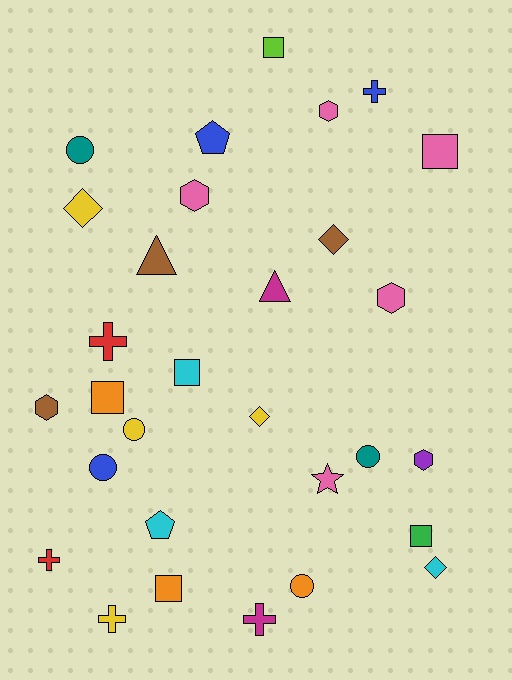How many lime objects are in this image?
There is 1 lime object.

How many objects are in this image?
There are 30 objects.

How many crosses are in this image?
There are 5 crosses.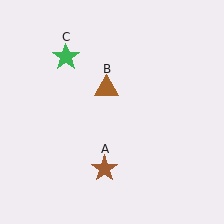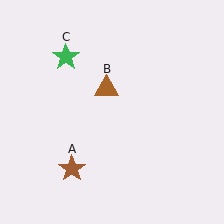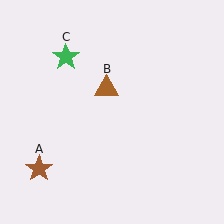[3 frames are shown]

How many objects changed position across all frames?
1 object changed position: brown star (object A).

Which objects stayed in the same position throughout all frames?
Brown triangle (object B) and green star (object C) remained stationary.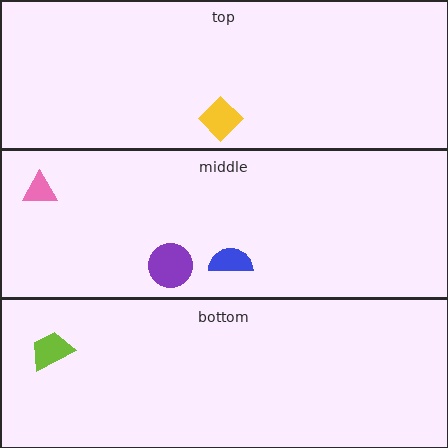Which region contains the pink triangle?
The middle region.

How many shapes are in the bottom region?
1.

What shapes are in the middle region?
The blue semicircle, the pink triangle, the purple circle.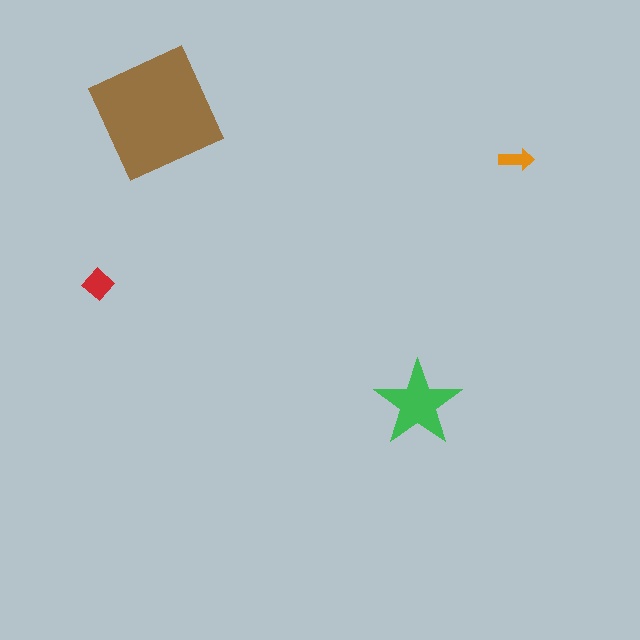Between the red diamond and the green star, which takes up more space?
The green star.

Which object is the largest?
The brown square.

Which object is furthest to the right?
The orange arrow is rightmost.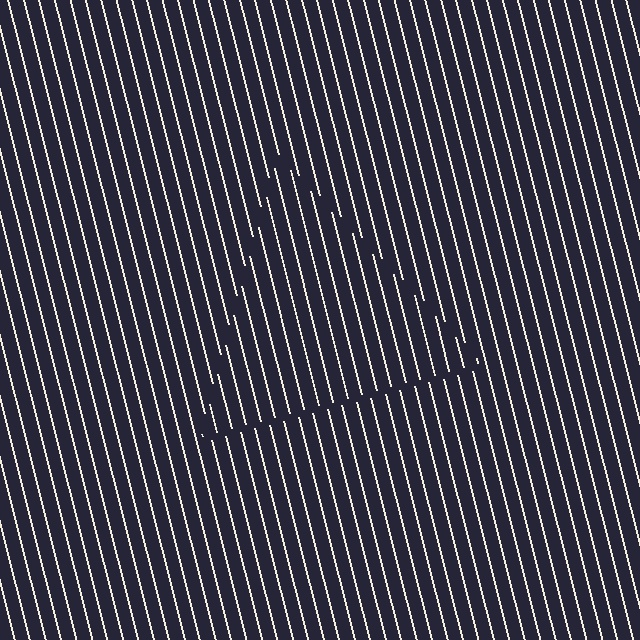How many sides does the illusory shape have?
3 sides — the line-ends trace a triangle.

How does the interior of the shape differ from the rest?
The interior of the shape contains the same grating, shifted by half a period — the contour is defined by the phase discontinuity where line-ends from the inner and outer gratings abut.